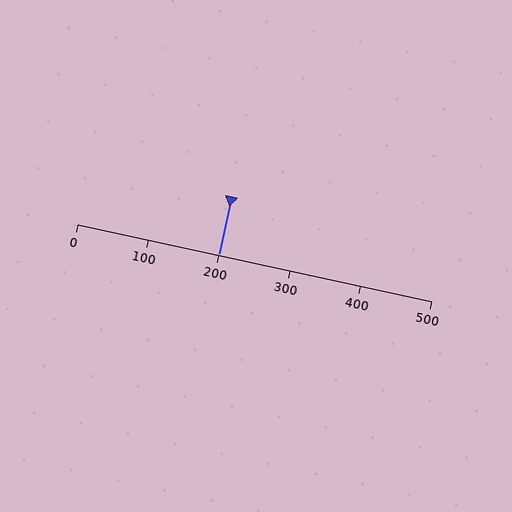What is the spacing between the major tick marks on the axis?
The major ticks are spaced 100 apart.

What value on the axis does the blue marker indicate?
The marker indicates approximately 200.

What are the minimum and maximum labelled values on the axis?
The axis runs from 0 to 500.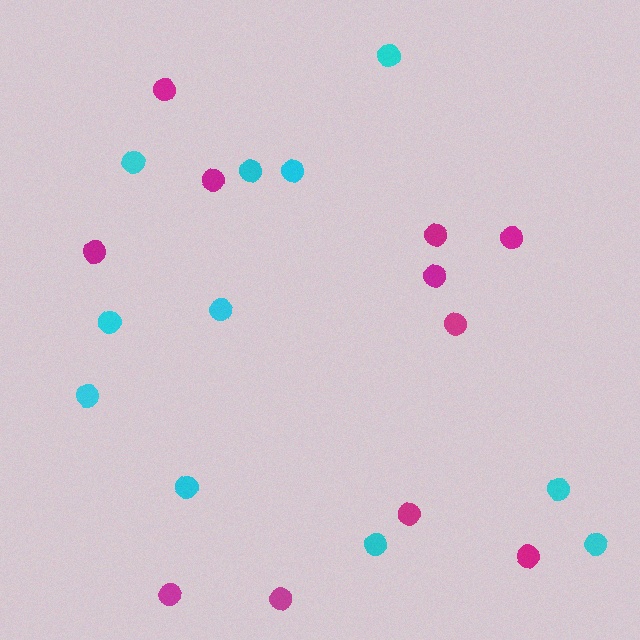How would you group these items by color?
There are 2 groups: one group of cyan circles (11) and one group of magenta circles (11).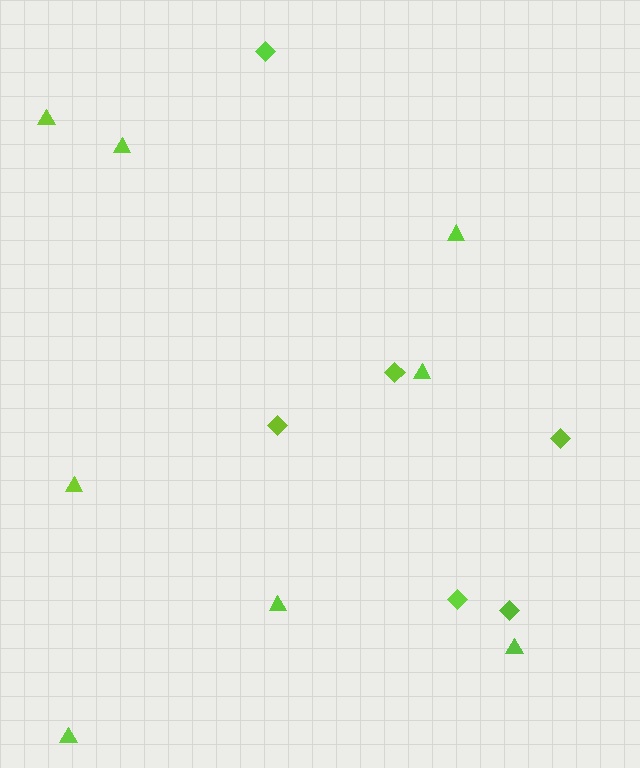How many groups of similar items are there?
There are 2 groups: one group of diamonds (6) and one group of triangles (8).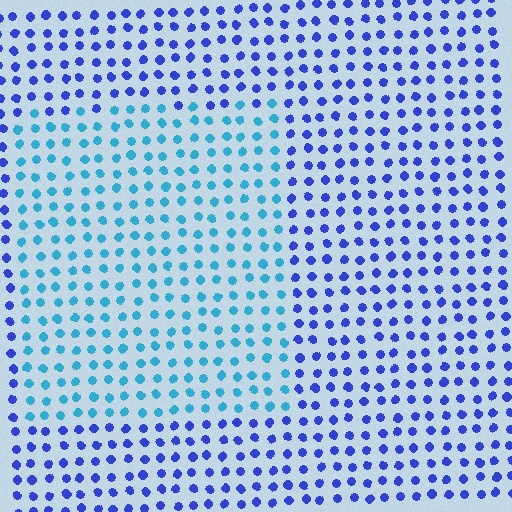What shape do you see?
I see a rectangle.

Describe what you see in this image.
The image is filled with small blue elements in a uniform arrangement. A rectangle-shaped region is visible where the elements are tinted to a slightly different hue, forming a subtle color boundary.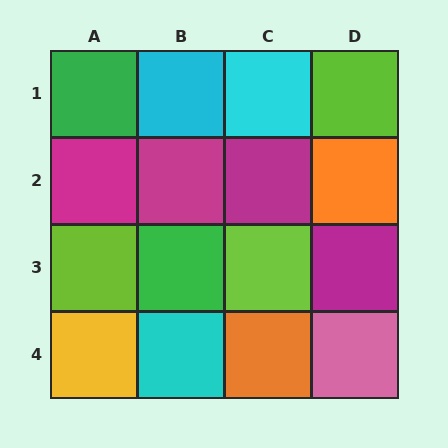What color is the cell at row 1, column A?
Green.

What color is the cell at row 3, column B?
Green.